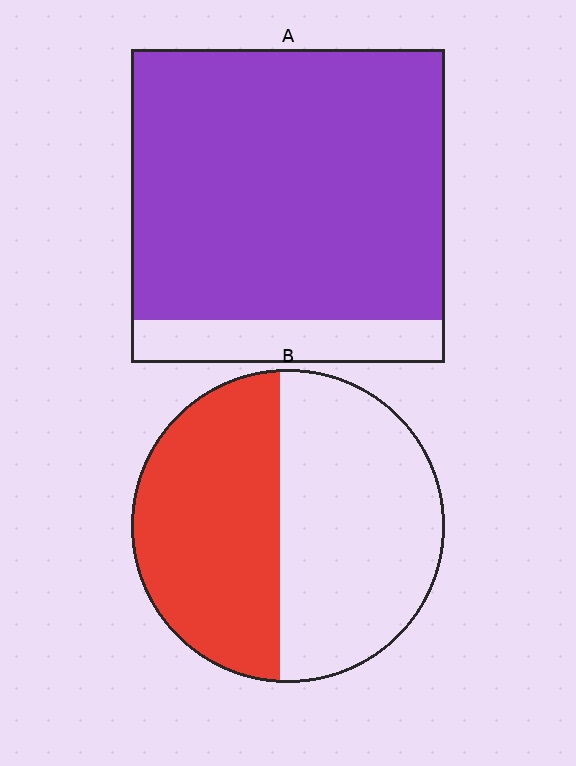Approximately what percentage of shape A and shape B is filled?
A is approximately 85% and B is approximately 45%.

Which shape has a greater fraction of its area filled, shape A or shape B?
Shape A.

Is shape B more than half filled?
Roughly half.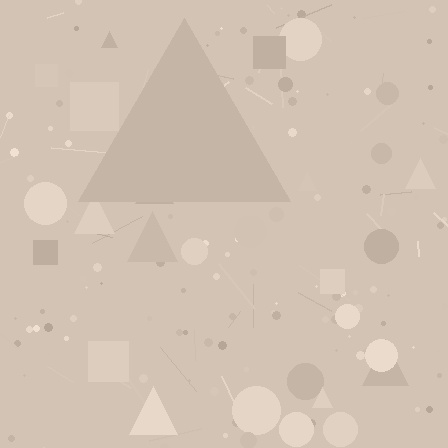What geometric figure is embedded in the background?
A triangle is embedded in the background.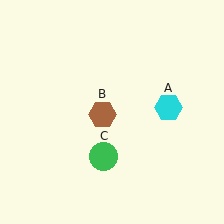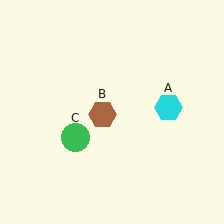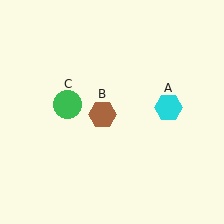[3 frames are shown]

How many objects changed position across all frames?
1 object changed position: green circle (object C).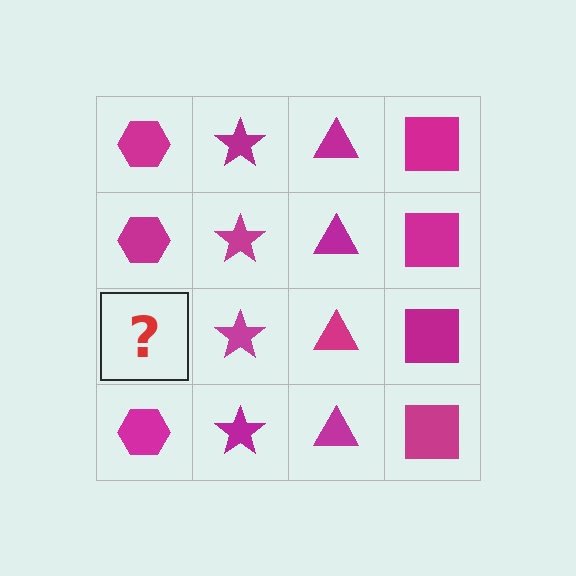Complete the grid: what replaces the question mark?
The question mark should be replaced with a magenta hexagon.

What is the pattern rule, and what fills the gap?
The rule is that each column has a consistent shape. The gap should be filled with a magenta hexagon.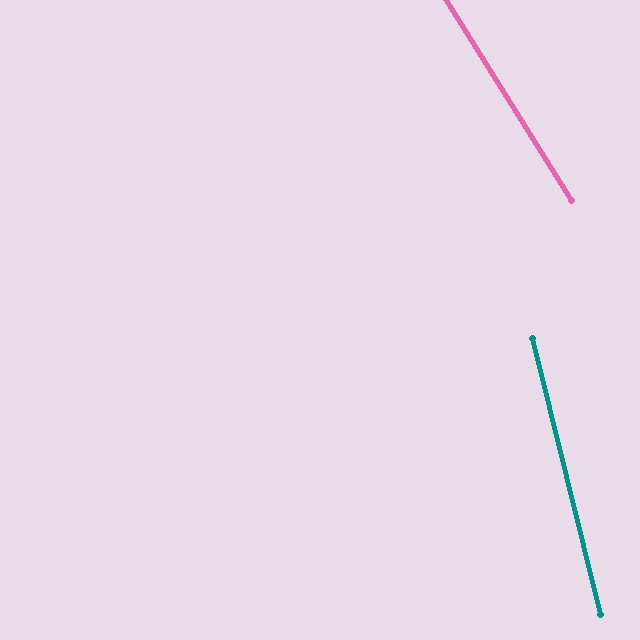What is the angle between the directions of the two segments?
Approximately 18 degrees.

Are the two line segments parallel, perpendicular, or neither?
Neither parallel nor perpendicular — they differ by about 18°.